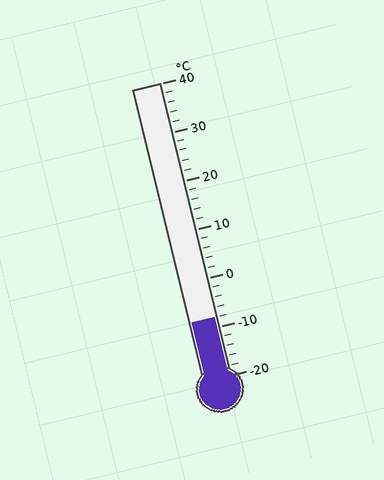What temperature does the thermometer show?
The thermometer shows approximately -8°C.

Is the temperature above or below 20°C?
The temperature is below 20°C.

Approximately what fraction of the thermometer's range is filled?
The thermometer is filled to approximately 20% of its range.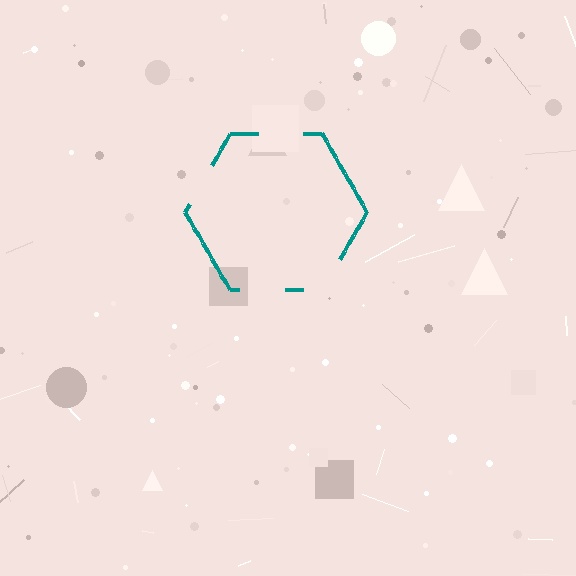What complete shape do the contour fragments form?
The contour fragments form a hexagon.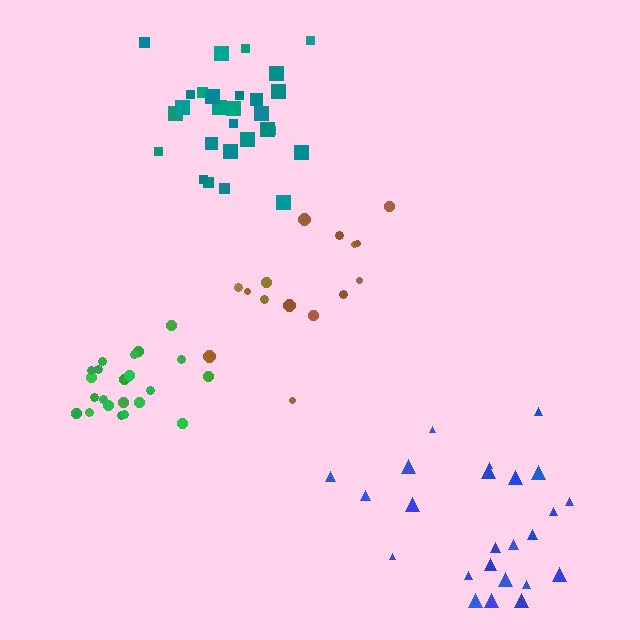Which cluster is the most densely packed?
Green.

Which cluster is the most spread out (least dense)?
Brown.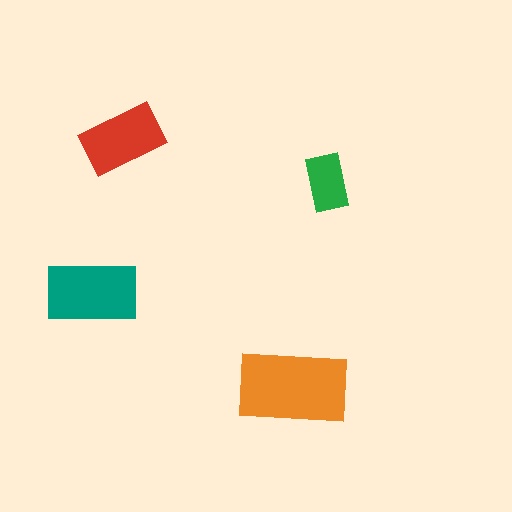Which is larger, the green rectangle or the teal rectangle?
The teal one.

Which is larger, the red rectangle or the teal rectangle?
The teal one.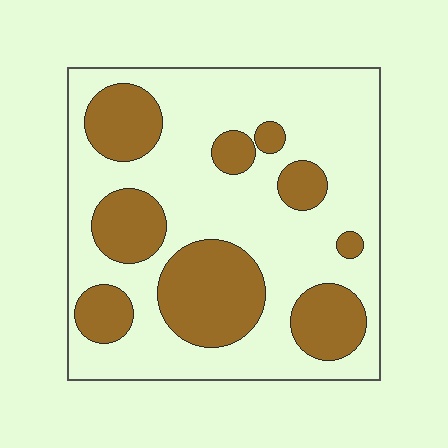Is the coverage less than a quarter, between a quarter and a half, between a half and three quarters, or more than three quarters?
Between a quarter and a half.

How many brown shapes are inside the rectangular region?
9.